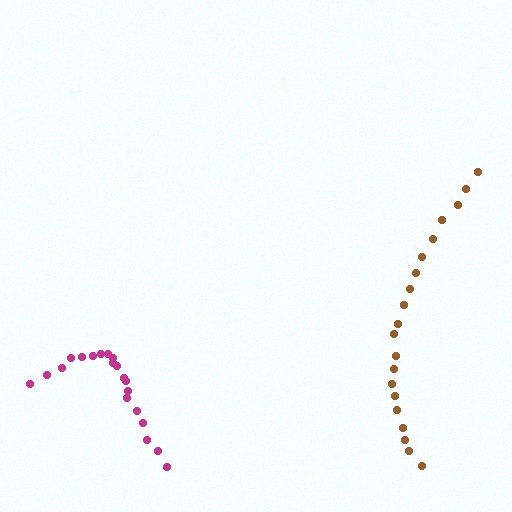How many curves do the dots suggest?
There are 2 distinct paths.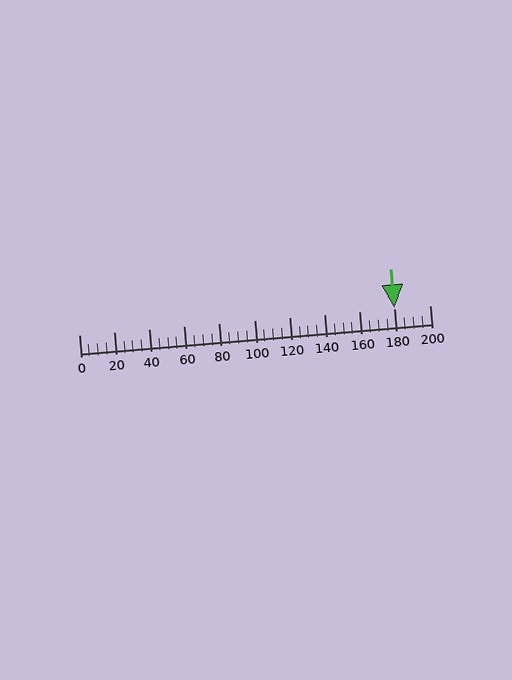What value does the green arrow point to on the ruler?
The green arrow points to approximately 180.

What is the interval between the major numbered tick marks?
The major tick marks are spaced 20 units apart.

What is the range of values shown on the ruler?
The ruler shows values from 0 to 200.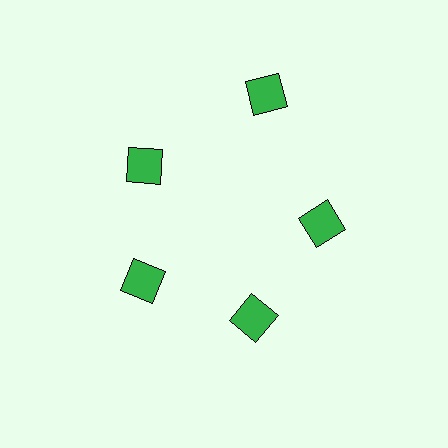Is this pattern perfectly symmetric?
No. The 5 green squares are arranged in a ring, but one element near the 1 o'clock position is pushed outward from the center, breaking the 5-fold rotational symmetry.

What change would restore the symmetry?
The symmetry would be restored by moving it inward, back onto the ring so that all 5 squares sit at equal angles and equal distance from the center.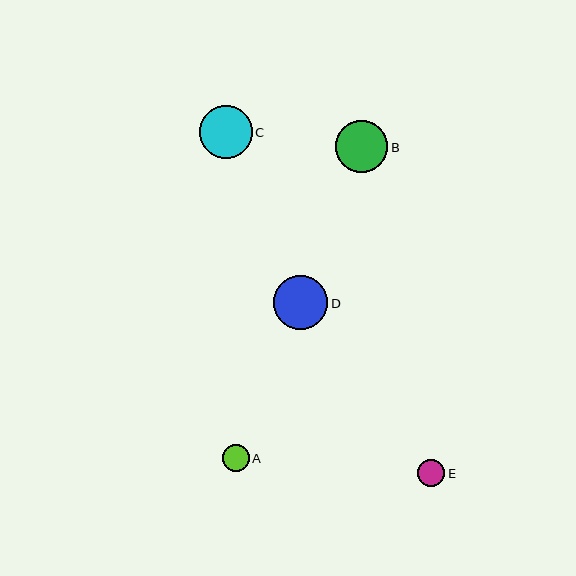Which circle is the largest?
Circle D is the largest with a size of approximately 54 pixels.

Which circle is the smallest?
Circle A is the smallest with a size of approximately 27 pixels.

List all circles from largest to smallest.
From largest to smallest: D, B, C, E, A.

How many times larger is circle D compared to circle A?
Circle D is approximately 2.0 times the size of circle A.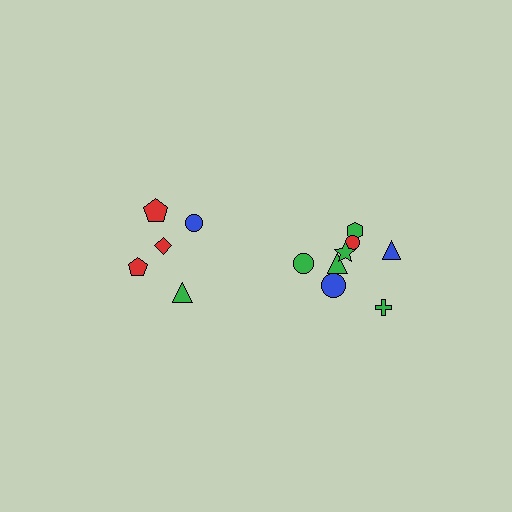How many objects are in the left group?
There are 5 objects.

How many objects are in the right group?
There are 8 objects.